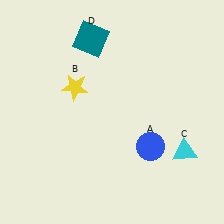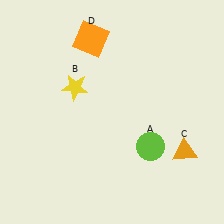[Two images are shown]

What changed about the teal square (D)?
In Image 1, D is teal. In Image 2, it changed to orange.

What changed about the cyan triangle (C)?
In Image 1, C is cyan. In Image 2, it changed to orange.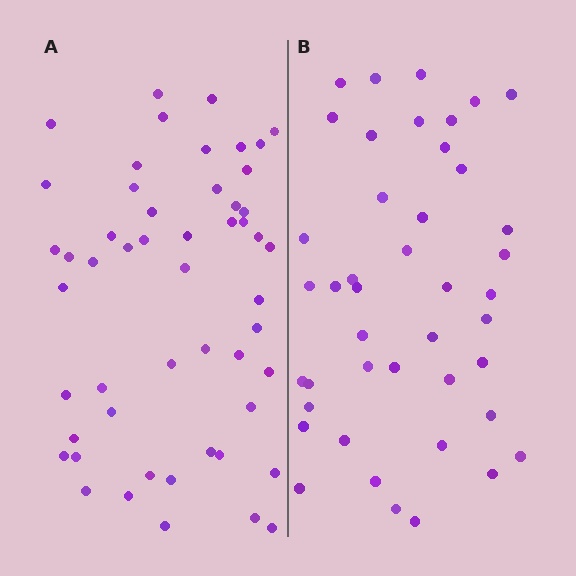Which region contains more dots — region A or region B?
Region A (the left region) has more dots.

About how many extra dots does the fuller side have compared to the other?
Region A has roughly 8 or so more dots than region B.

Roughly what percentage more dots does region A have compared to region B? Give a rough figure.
About 20% more.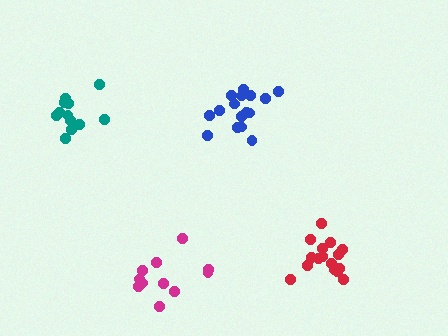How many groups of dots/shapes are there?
There are 4 groups.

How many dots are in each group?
Group 1: 11 dots, Group 2: 16 dots, Group 3: 12 dots, Group 4: 16 dots (55 total).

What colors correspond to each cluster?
The clusters are colored: magenta, blue, teal, red.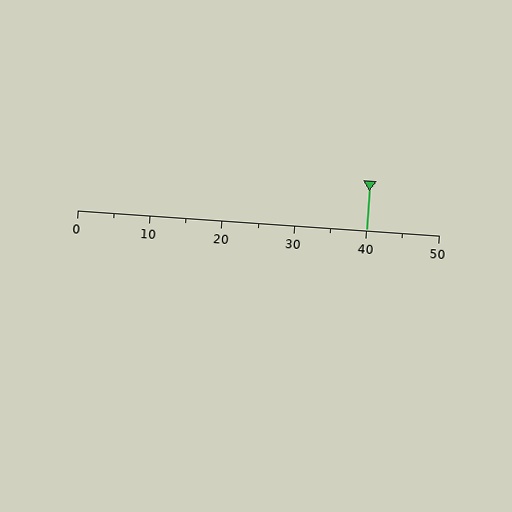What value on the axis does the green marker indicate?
The marker indicates approximately 40.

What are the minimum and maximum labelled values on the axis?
The axis runs from 0 to 50.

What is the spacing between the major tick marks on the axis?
The major ticks are spaced 10 apart.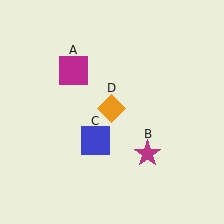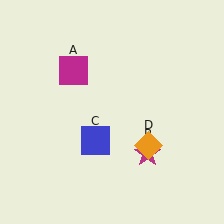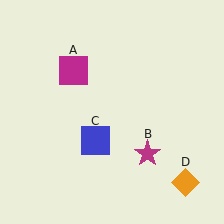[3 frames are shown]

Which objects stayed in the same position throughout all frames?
Magenta square (object A) and magenta star (object B) and blue square (object C) remained stationary.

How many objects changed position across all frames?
1 object changed position: orange diamond (object D).